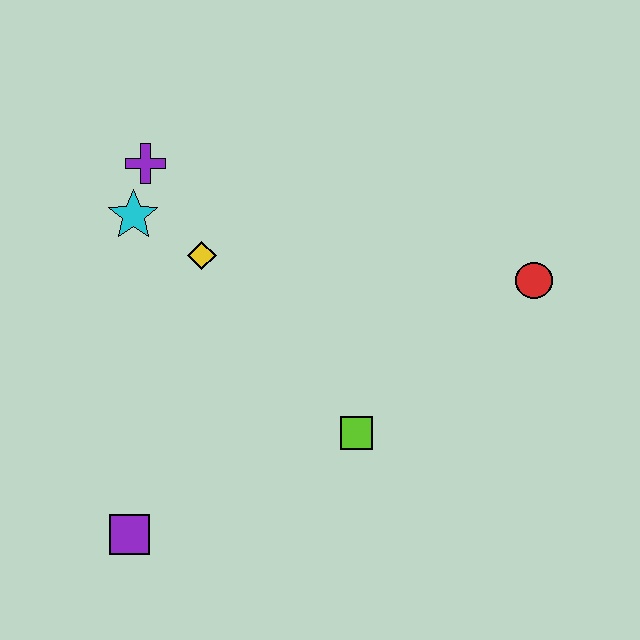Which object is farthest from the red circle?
The purple square is farthest from the red circle.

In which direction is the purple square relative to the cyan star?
The purple square is below the cyan star.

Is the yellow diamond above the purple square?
Yes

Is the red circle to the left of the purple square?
No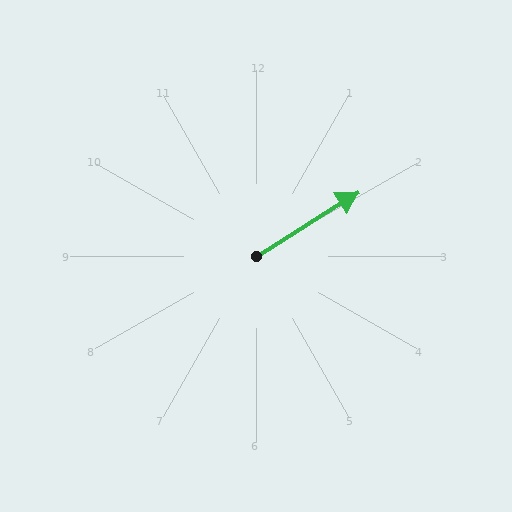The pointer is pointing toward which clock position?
Roughly 2 o'clock.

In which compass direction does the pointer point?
Northeast.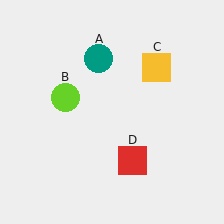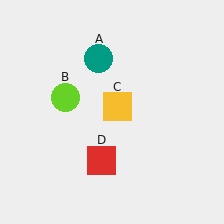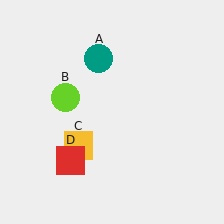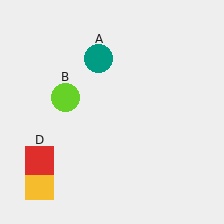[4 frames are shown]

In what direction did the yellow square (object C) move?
The yellow square (object C) moved down and to the left.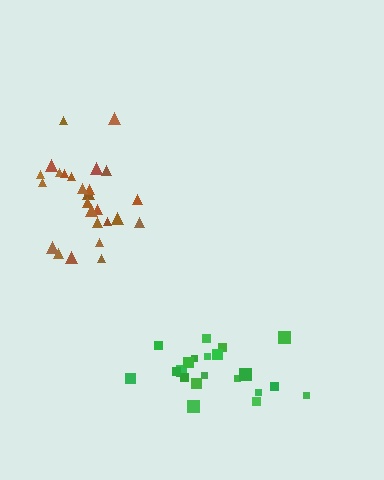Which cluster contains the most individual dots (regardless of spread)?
Brown (27).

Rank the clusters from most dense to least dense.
green, brown.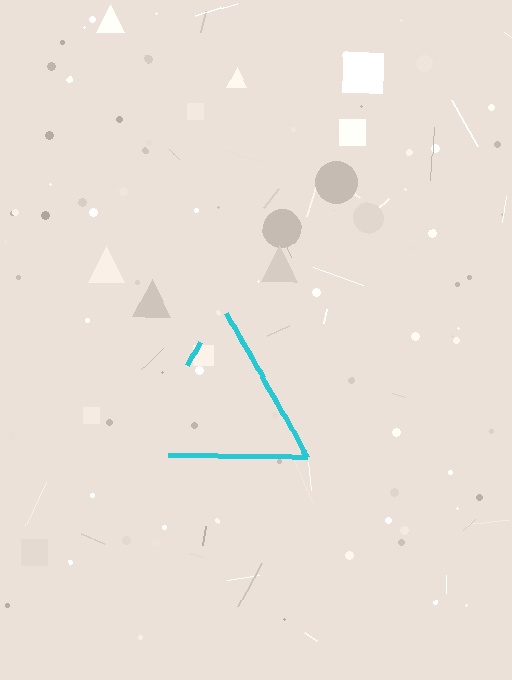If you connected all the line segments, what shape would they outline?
They would outline a triangle.